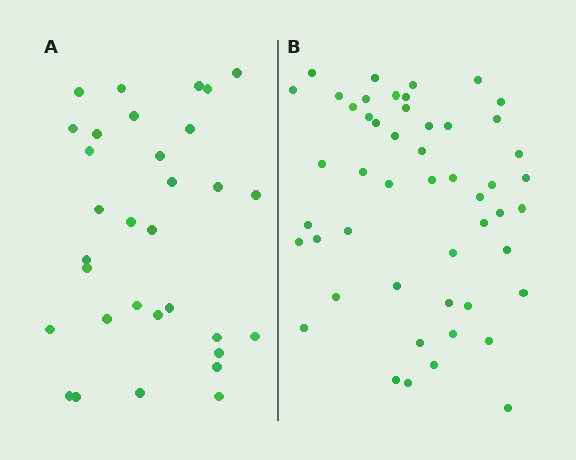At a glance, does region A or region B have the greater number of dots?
Region B (the right region) has more dots.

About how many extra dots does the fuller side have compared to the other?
Region B has approximately 20 more dots than region A.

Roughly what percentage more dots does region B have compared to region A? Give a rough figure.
About 55% more.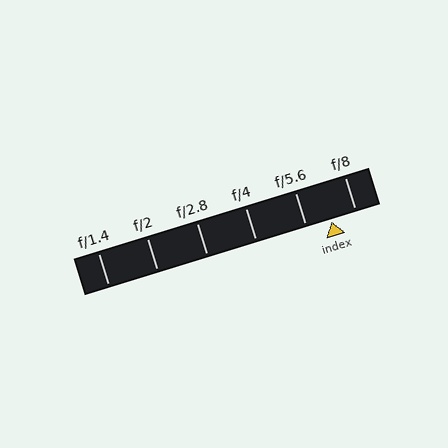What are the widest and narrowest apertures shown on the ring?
The widest aperture shown is f/1.4 and the narrowest is f/8.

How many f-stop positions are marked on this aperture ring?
There are 6 f-stop positions marked.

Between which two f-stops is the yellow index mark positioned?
The index mark is between f/5.6 and f/8.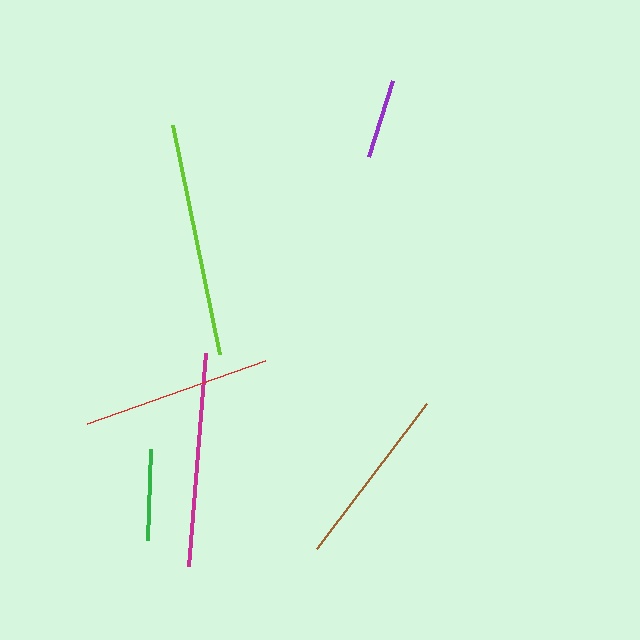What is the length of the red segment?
The red segment is approximately 189 pixels long.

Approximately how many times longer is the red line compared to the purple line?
The red line is approximately 2.4 times the length of the purple line.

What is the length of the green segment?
The green segment is approximately 91 pixels long.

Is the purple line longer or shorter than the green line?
The green line is longer than the purple line.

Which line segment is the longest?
The lime line is the longest at approximately 233 pixels.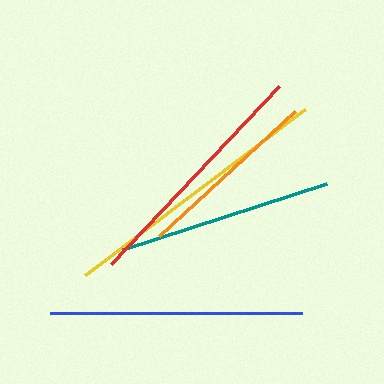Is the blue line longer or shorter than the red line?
The blue line is longer than the red line.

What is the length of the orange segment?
The orange segment is approximately 185 pixels long.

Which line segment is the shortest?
The orange line is the shortest at approximately 185 pixels.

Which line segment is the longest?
The yellow line is the longest at approximately 276 pixels.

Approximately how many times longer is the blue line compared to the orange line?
The blue line is approximately 1.4 times the length of the orange line.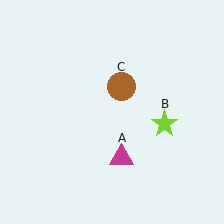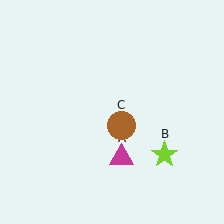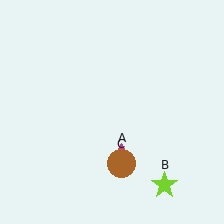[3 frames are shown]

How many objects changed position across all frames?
2 objects changed position: lime star (object B), brown circle (object C).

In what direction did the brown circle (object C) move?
The brown circle (object C) moved down.